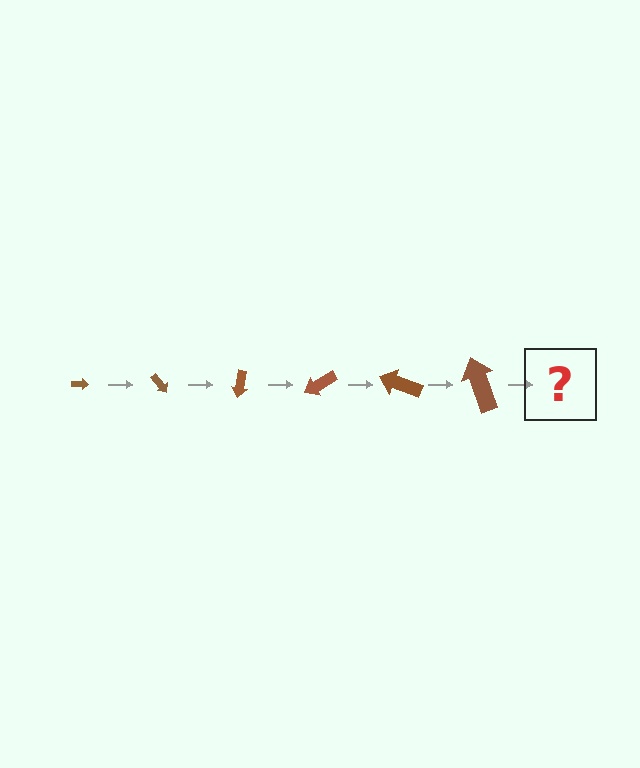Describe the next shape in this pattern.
It should be an arrow, larger than the previous one and rotated 300 degrees from the start.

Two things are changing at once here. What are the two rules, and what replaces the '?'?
The two rules are that the arrow grows larger each step and it rotates 50 degrees each step. The '?' should be an arrow, larger than the previous one and rotated 300 degrees from the start.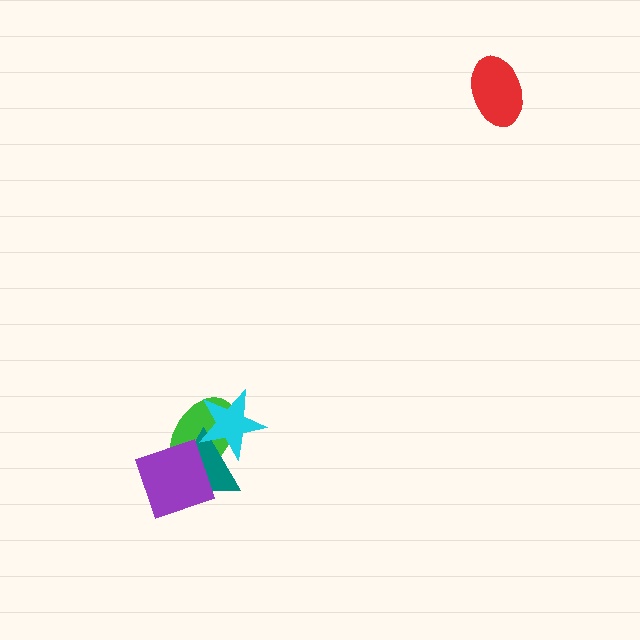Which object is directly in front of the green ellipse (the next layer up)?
The teal triangle is directly in front of the green ellipse.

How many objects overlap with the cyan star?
2 objects overlap with the cyan star.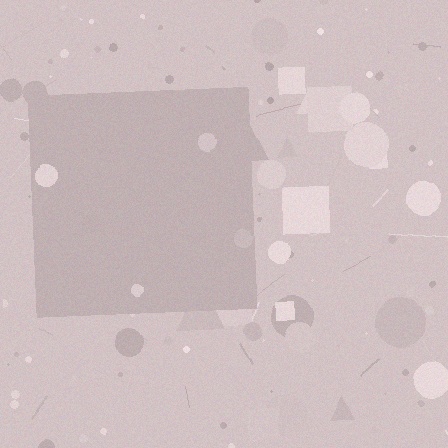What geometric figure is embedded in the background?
A square is embedded in the background.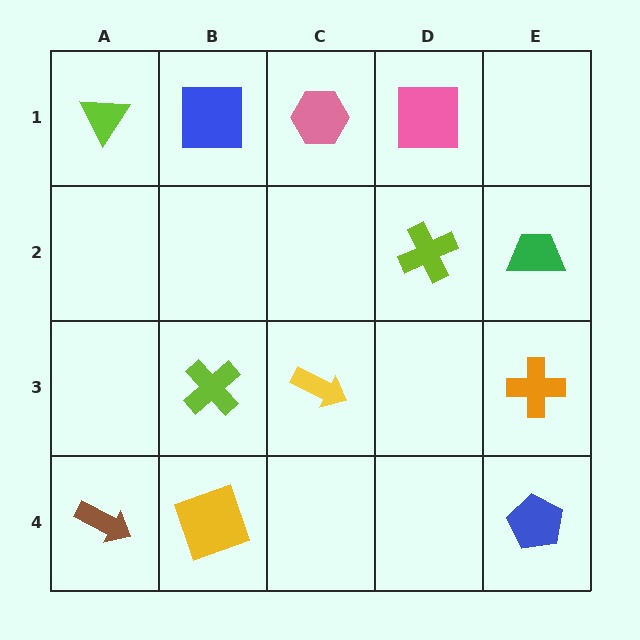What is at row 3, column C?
A yellow arrow.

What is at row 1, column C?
A pink hexagon.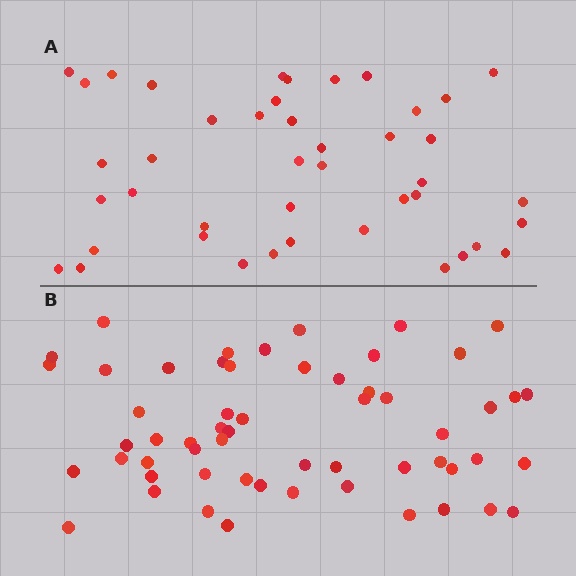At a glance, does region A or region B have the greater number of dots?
Region B (the bottom region) has more dots.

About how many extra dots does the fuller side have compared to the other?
Region B has approximately 15 more dots than region A.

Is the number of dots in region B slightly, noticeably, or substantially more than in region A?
Region B has noticeably more, but not dramatically so. The ratio is roughly 1.3 to 1.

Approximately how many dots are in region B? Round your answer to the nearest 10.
About 60 dots. (The exact count is 57, which rounds to 60.)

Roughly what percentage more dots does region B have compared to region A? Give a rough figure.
About 35% more.